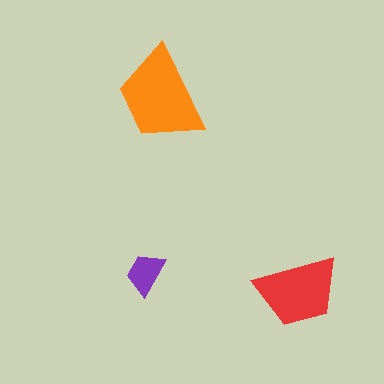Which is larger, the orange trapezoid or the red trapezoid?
The orange one.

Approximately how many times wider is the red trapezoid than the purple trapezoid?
About 2 times wider.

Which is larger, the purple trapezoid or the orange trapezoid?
The orange one.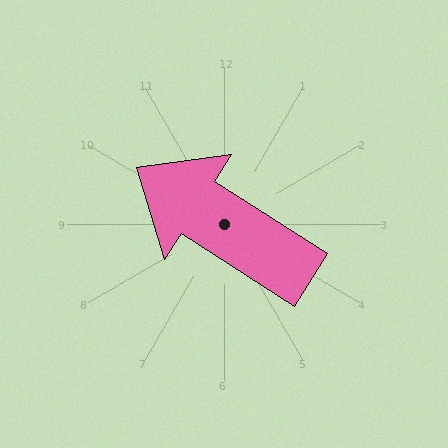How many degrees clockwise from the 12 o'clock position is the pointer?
Approximately 303 degrees.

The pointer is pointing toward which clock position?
Roughly 10 o'clock.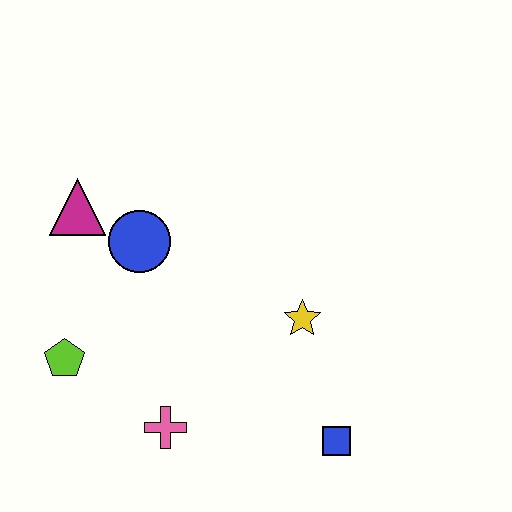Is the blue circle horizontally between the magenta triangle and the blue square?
Yes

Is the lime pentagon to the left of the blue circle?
Yes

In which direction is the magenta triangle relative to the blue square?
The magenta triangle is to the left of the blue square.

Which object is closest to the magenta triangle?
The blue circle is closest to the magenta triangle.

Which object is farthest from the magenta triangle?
The blue square is farthest from the magenta triangle.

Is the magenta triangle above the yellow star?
Yes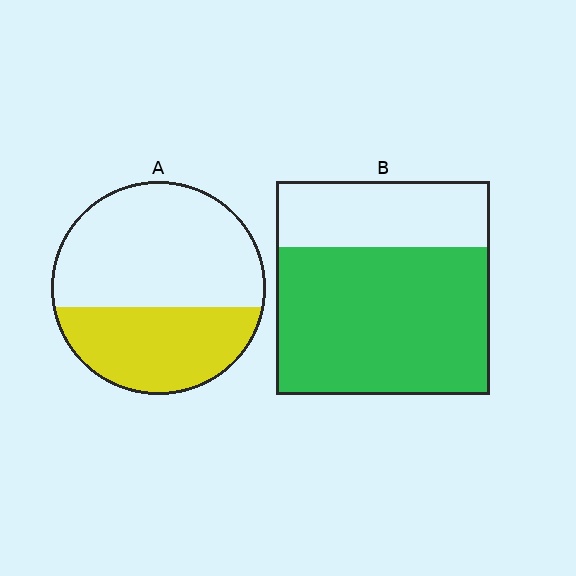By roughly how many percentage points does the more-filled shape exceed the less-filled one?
By roughly 30 percentage points (B over A).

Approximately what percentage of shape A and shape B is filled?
A is approximately 40% and B is approximately 70%.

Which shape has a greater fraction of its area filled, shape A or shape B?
Shape B.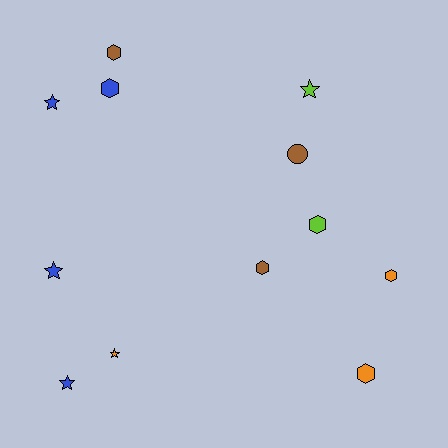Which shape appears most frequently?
Hexagon, with 6 objects.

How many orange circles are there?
There are no orange circles.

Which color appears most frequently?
Blue, with 4 objects.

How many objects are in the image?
There are 12 objects.